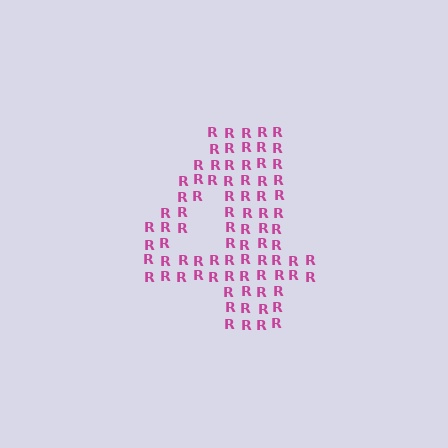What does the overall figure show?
The overall figure shows the digit 4.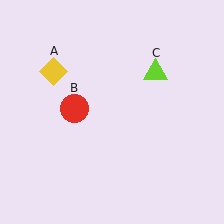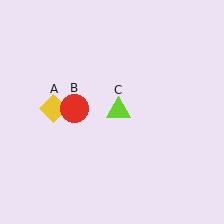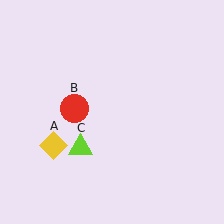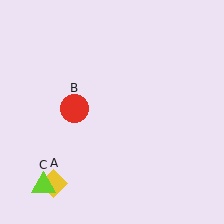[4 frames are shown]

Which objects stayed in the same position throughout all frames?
Red circle (object B) remained stationary.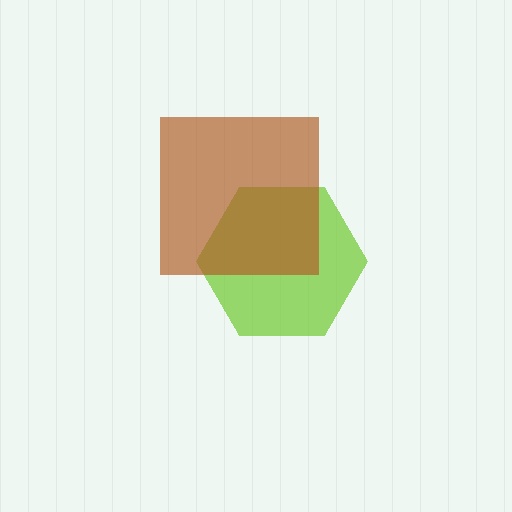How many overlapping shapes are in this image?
There are 2 overlapping shapes in the image.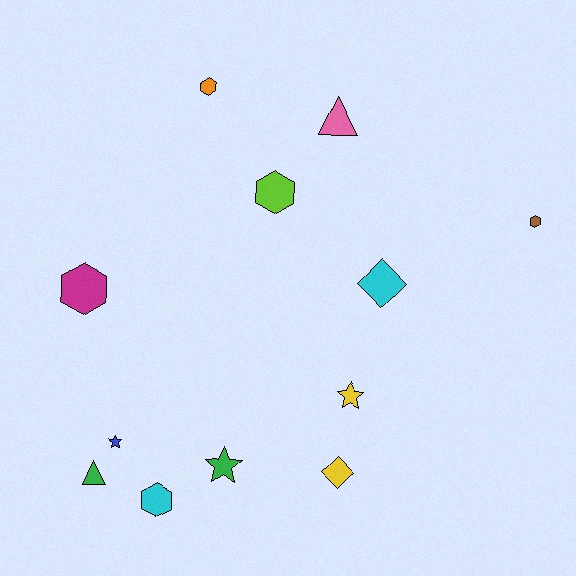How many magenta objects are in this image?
There is 1 magenta object.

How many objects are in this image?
There are 12 objects.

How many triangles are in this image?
There are 2 triangles.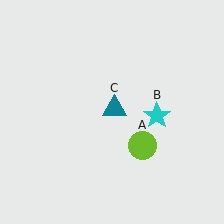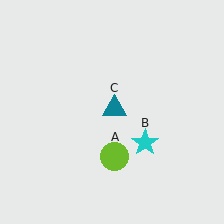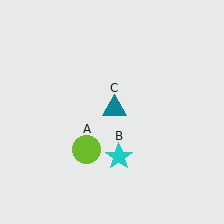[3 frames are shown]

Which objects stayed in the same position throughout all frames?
Teal triangle (object C) remained stationary.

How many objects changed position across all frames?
2 objects changed position: lime circle (object A), cyan star (object B).